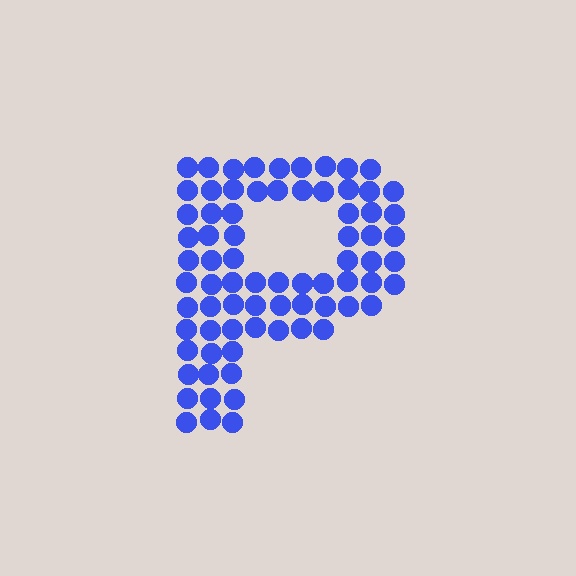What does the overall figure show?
The overall figure shows the letter P.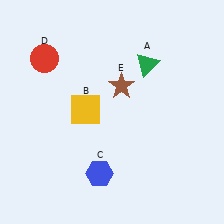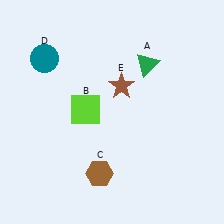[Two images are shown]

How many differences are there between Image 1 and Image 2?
There are 3 differences between the two images.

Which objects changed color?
B changed from yellow to lime. C changed from blue to brown. D changed from red to teal.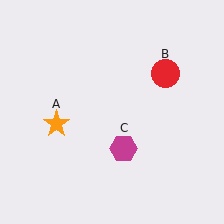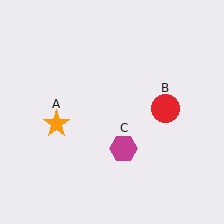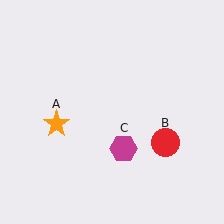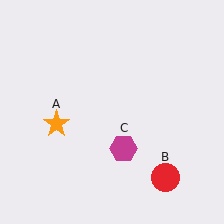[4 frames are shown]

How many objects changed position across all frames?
1 object changed position: red circle (object B).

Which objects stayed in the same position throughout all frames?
Orange star (object A) and magenta hexagon (object C) remained stationary.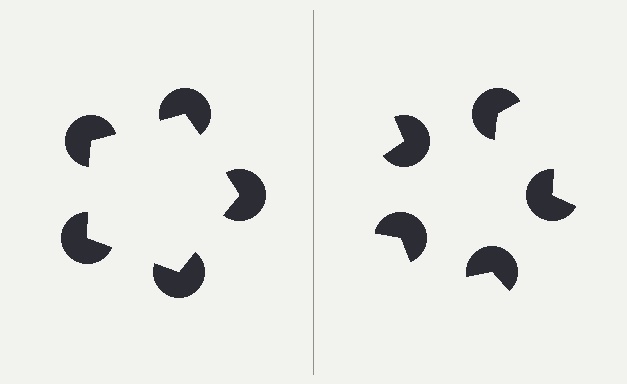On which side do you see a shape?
An illusory pentagon appears on the left side. On the right side the wedge cuts are rotated, so no coherent shape forms.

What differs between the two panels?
The pac-man discs are positioned identically on both sides; only the wedge orientations differ. On the left they align to a pentagon; on the right they are misaligned.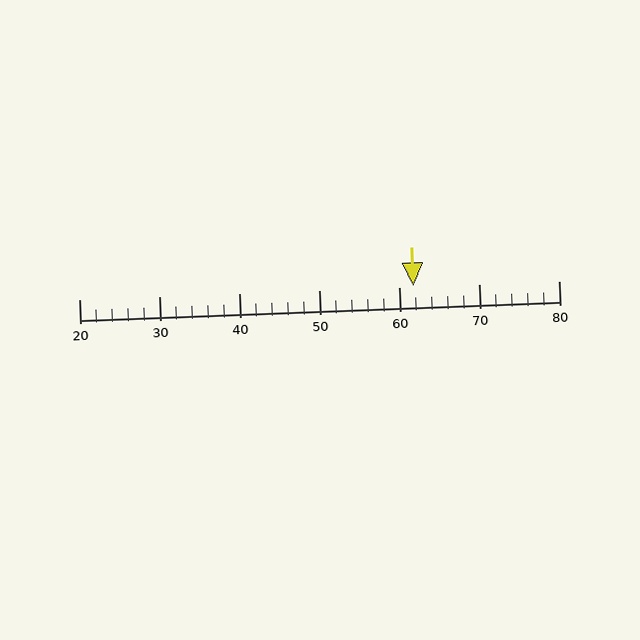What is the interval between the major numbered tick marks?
The major tick marks are spaced 10 units apart.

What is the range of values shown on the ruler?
The ruler shows values from 20 to 80.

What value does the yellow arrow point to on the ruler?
The yellow arrow points to approximately 62.